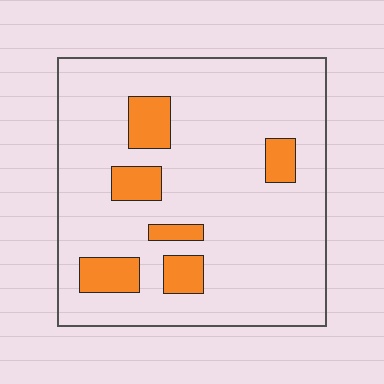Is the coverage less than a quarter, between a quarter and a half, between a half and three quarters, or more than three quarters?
Less than a quarter.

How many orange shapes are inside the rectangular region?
6.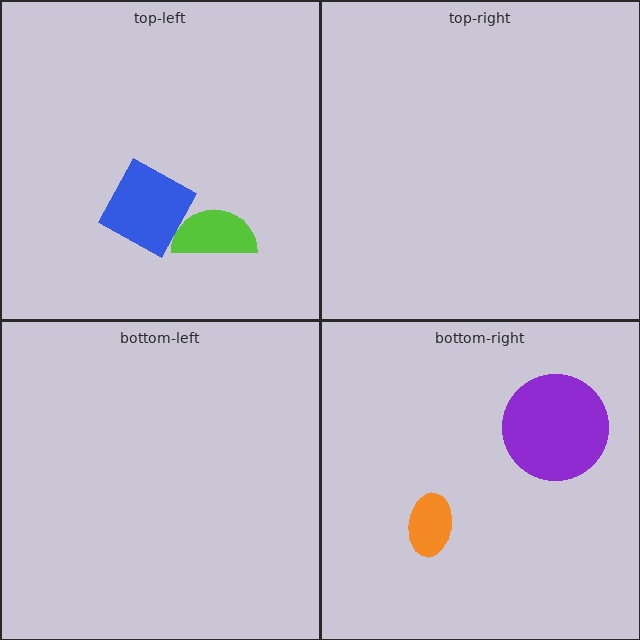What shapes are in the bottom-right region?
The orange ellipse, the purple circle.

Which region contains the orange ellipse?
The bottom-right region.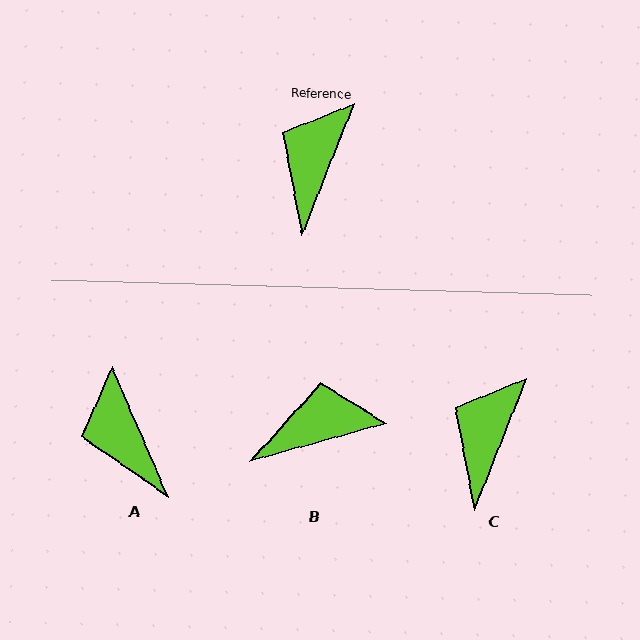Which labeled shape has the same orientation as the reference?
C.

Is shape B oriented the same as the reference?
No, it is off by about 53 degrees.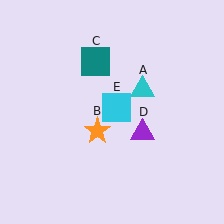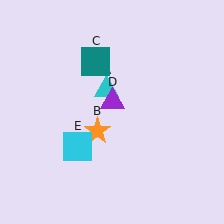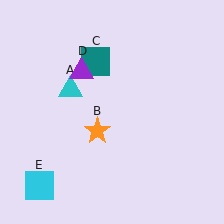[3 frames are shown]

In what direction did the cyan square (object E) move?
The cyan square (object E) moved down and to the left.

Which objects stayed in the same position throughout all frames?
Orange star (object B) and teal square (object C) remained stationary.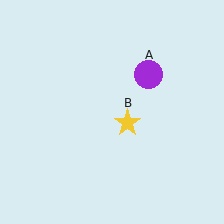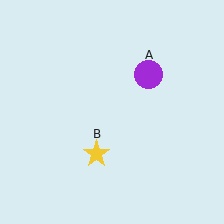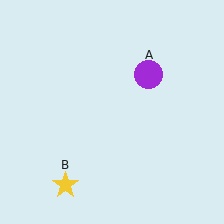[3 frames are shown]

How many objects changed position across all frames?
1 object changed position: yellow star (object B).